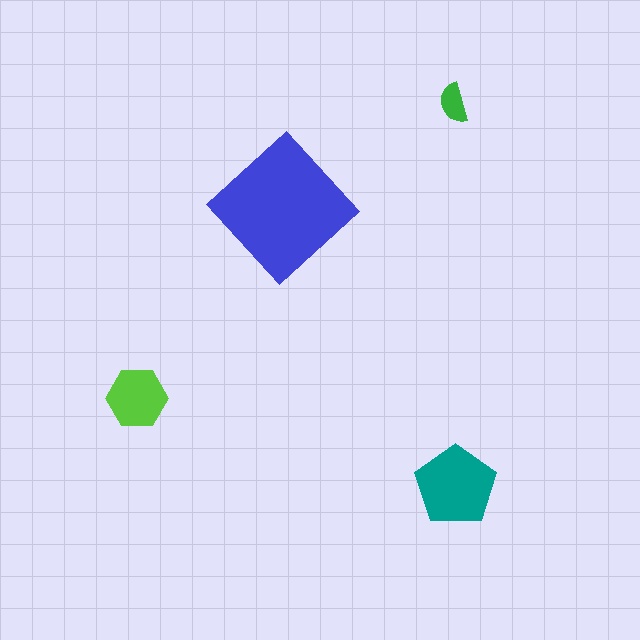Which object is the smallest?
The green semicircle.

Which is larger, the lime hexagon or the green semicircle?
The lime hexagon.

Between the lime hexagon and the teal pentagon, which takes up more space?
The teal pentagon.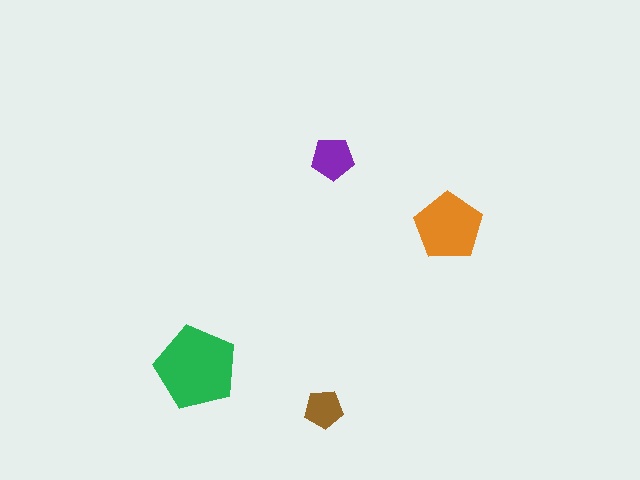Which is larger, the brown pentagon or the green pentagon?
The green one.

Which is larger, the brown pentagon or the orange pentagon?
The orange one.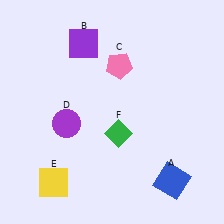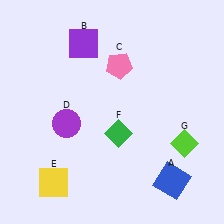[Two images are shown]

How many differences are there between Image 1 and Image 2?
There is 1 difference between the two images.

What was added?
A lime diamond (G) was added in Image 2.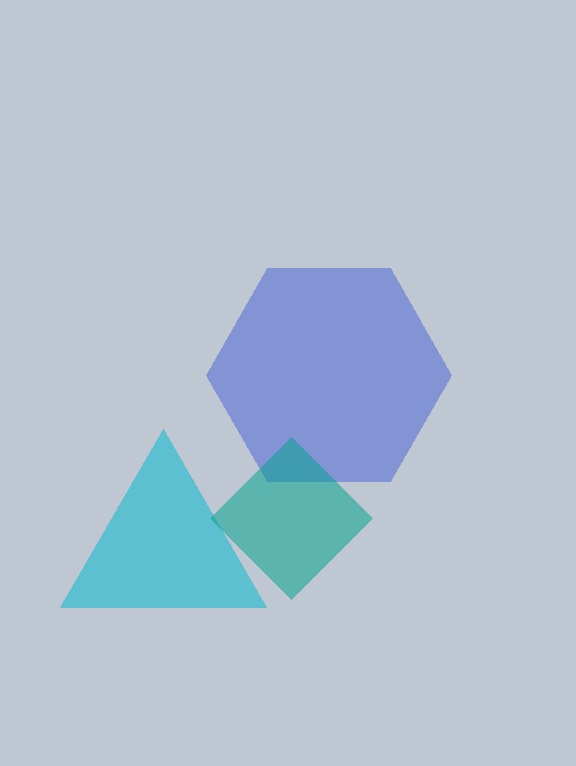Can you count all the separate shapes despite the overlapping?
Yes, there are 3 separate shapes.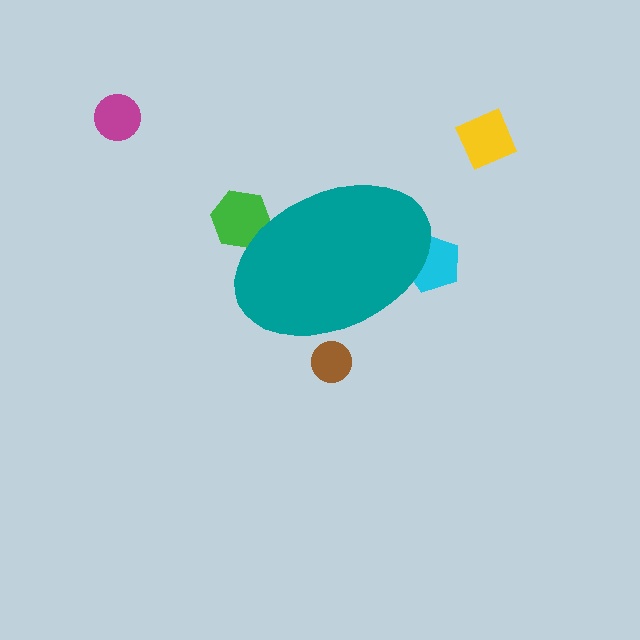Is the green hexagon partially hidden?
Yes, the green hexagon is partially hidden behind the teal ellipse.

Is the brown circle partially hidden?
Yes, the brown circle is partially hidden behind the teal ellipse.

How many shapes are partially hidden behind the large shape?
3 shapes are partially hidden.